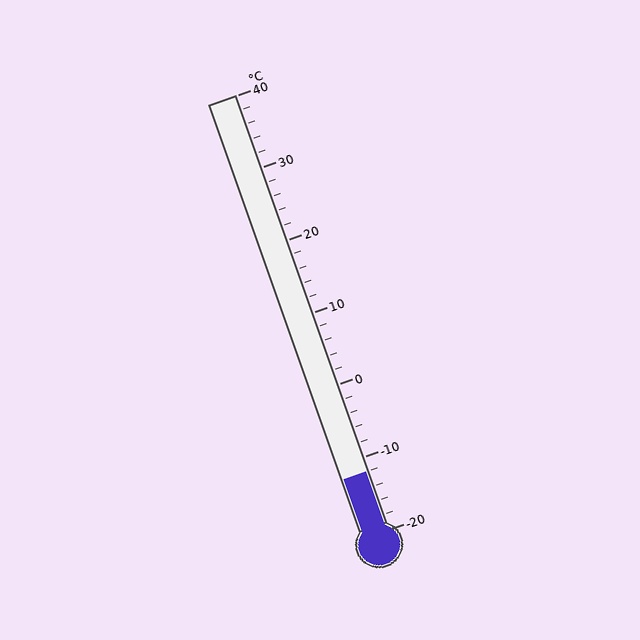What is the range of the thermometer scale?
The thermometer scale ranges from -20°C to 40°C.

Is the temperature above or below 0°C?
The temperature is below 0°C.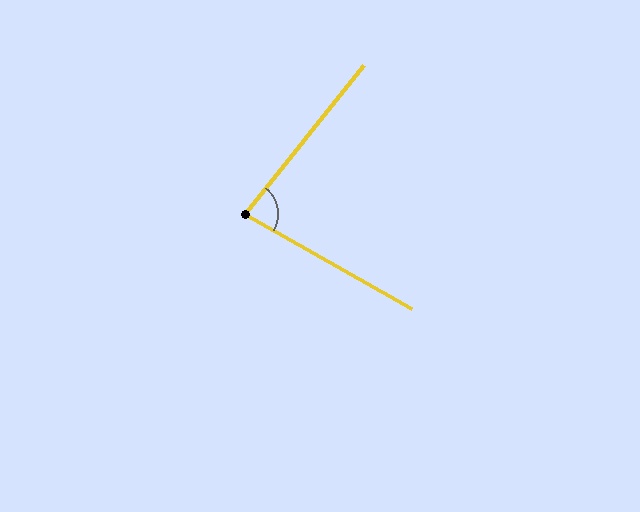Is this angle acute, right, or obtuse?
It is acute.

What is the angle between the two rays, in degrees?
Approximately 81 degrees.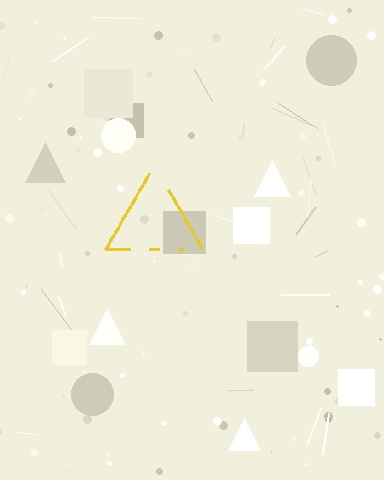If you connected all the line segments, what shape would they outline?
They would outline a triangle.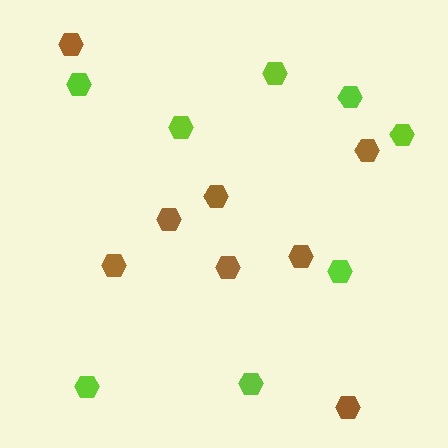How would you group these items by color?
There are 2 groups: one group of lime hexagons (8) and one group of brown hexagons (8).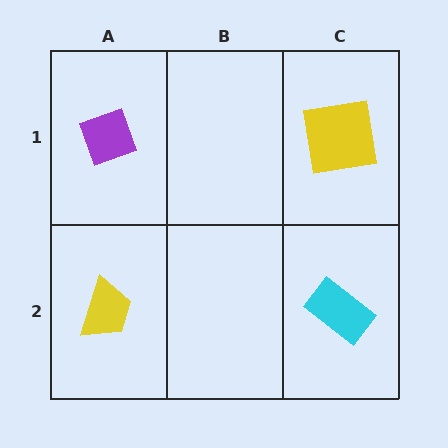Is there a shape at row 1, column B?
No, that cell is empty.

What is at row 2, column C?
A cyan rectangle.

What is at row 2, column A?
A yellow trapezoid.